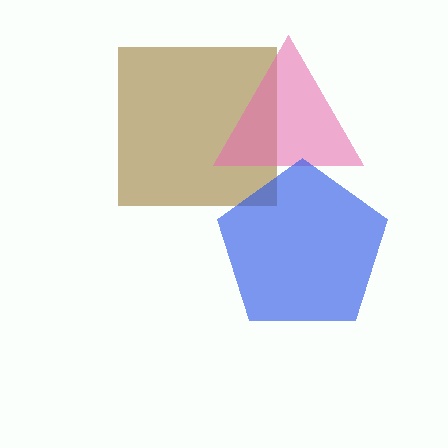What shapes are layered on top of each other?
The layered shapes are: a brown square, a pink triangle, a blue pentagon.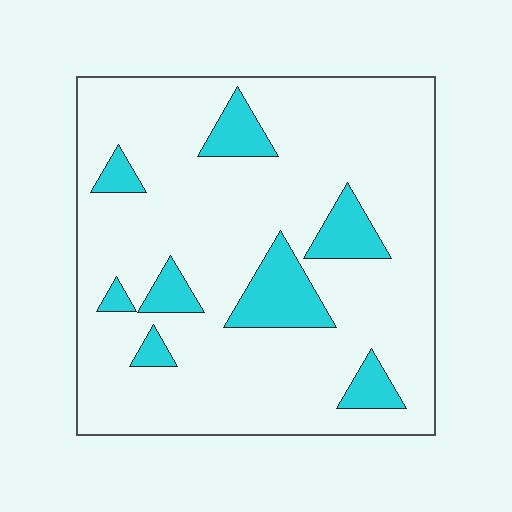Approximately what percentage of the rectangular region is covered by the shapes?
Approximately 15%.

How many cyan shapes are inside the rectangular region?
8.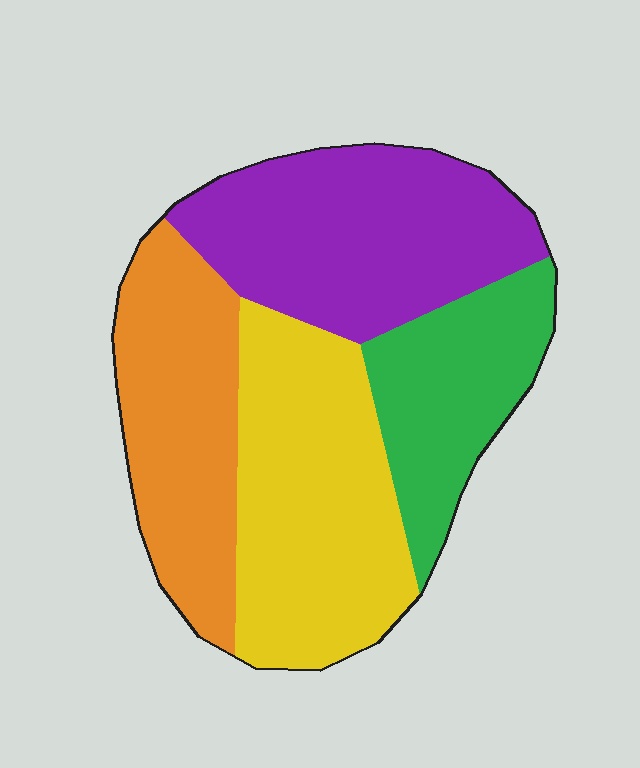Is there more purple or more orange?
Purple.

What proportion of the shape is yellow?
Yellow covers about 30% of the shape.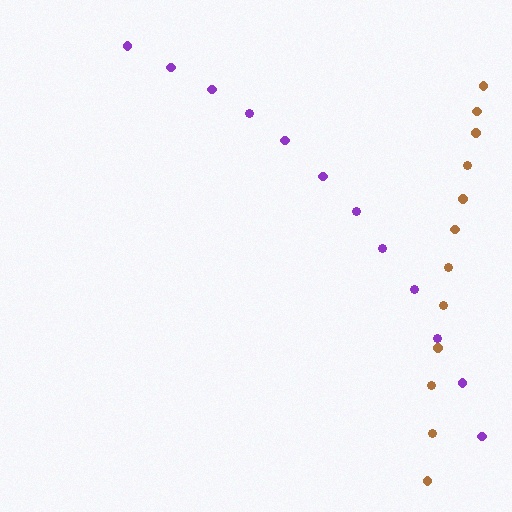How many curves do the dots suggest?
There are 2 distinct paths.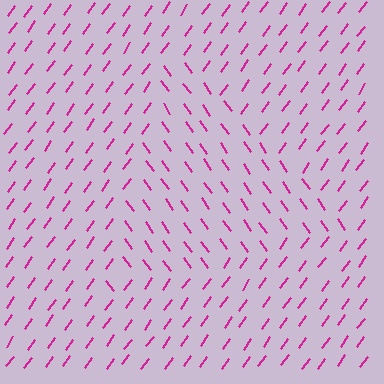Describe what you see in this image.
The image is filled with small magenta line segments. A triangle region in the image has lines oriented differently from the surrounding lines, creating a visible texture boundary.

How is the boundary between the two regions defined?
The boundary is defined purely by a change in line orientation (approximately 71 degrees difference). All lines are the same color and thickness.